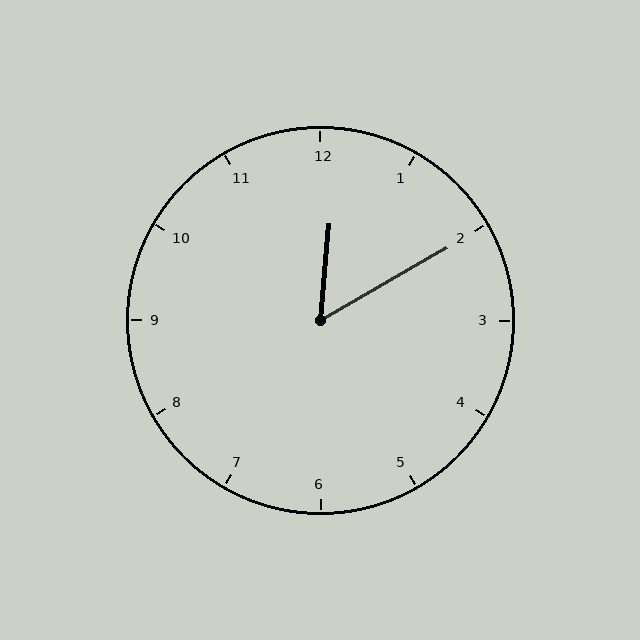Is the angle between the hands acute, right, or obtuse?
It is acute.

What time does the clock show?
12:10.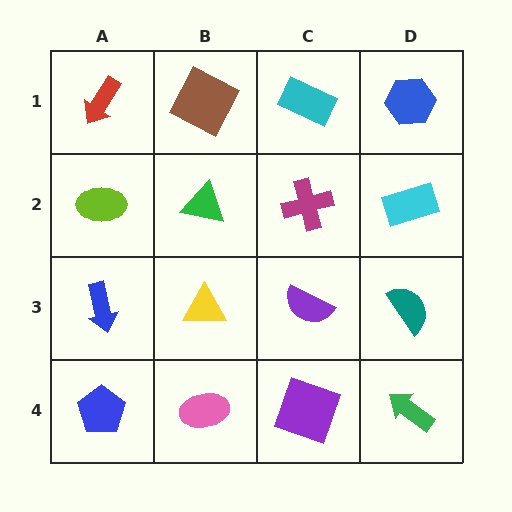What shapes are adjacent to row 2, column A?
A red arrow (row 1, column A), a blue arrow (row 3, column A), a green triangle (row 2, column B).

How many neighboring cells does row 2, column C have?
4.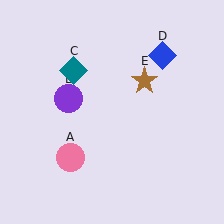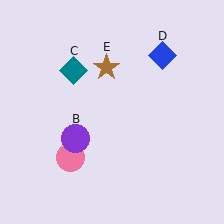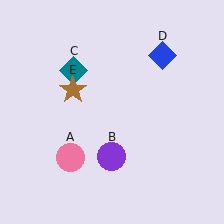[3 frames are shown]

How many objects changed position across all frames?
2 objects changed position: purple circle (object B), brown star (object E).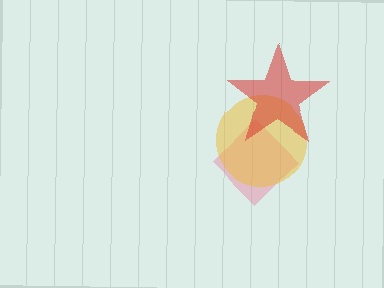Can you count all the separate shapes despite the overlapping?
Yes, there are 3 separate shapes.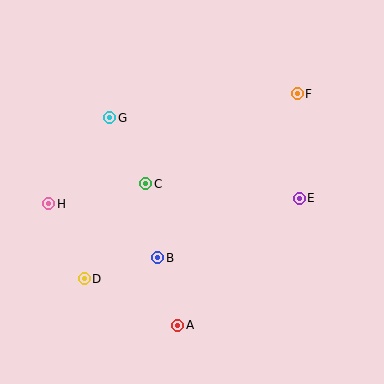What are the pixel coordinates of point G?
Point G is at (110, 118).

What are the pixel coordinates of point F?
Point F is at (297, 94).